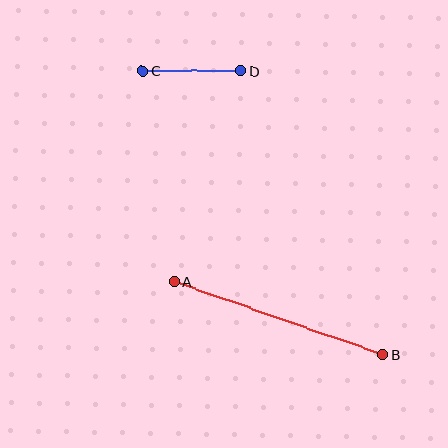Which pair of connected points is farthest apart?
Points A and B are farthest apart.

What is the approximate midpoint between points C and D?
The midpoint is at approximately (191, 71) pixels.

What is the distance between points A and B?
The distance is approximately 221 pixels.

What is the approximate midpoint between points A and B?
The midpoint is at approximately (278, 318) pixels.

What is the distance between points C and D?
The distance is approximately 98 pixels.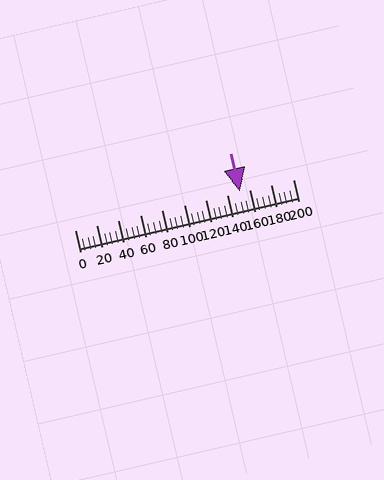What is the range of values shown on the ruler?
The ruler shows values from 0 to 200.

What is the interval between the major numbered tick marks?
The major tick marks are spaced 20 units apart.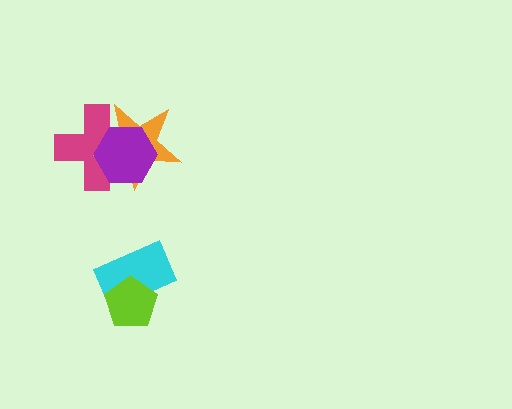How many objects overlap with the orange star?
2 objects overlap with the orange star.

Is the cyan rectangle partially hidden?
Yes, it is partially covered by another shape.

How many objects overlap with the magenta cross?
2 objects overlap with the magenta cross.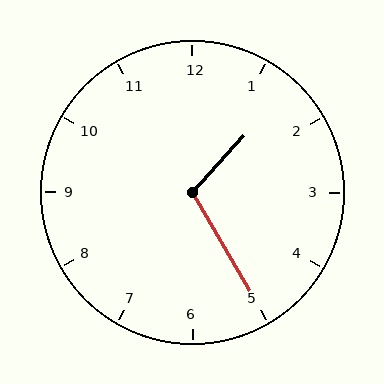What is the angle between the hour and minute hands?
Approximately 108 degrees.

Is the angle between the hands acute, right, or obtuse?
It is obtuse.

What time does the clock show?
1:25.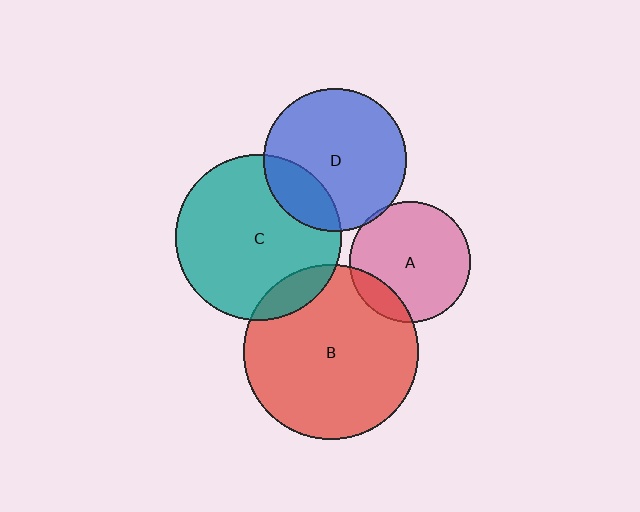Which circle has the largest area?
Circle B (red).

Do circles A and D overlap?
Yes.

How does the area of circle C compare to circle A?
Approximately 1.9 times.